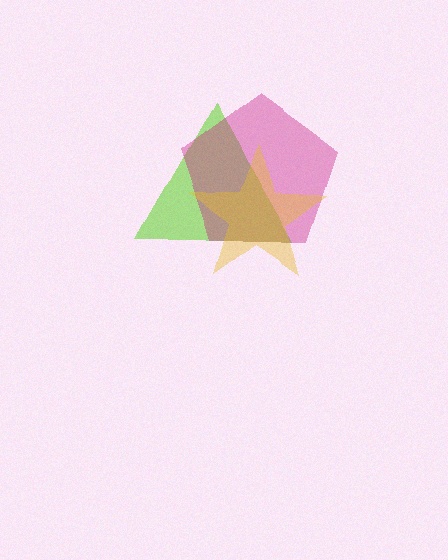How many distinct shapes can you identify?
There are 3 distinct shapes: a lime triangle, a magenta pentagon, a yellow star.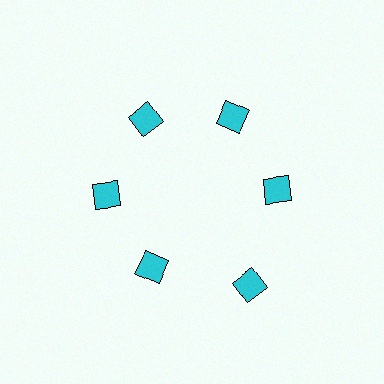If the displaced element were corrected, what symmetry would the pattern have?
It would have 6-fold rotational symmetry — the pattern would map onto itself every 60 degrees.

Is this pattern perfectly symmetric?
No. The 6 cyan squares are arranged in a ring, but one element near the 5 o'clock position is pushed outward from the center, breaking the 6-fold rotational symmetry.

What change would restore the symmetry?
The symmetry would be restored by moving it inward, back onto the ring so that all 6 squares sit at equal angles and equal distance from the center.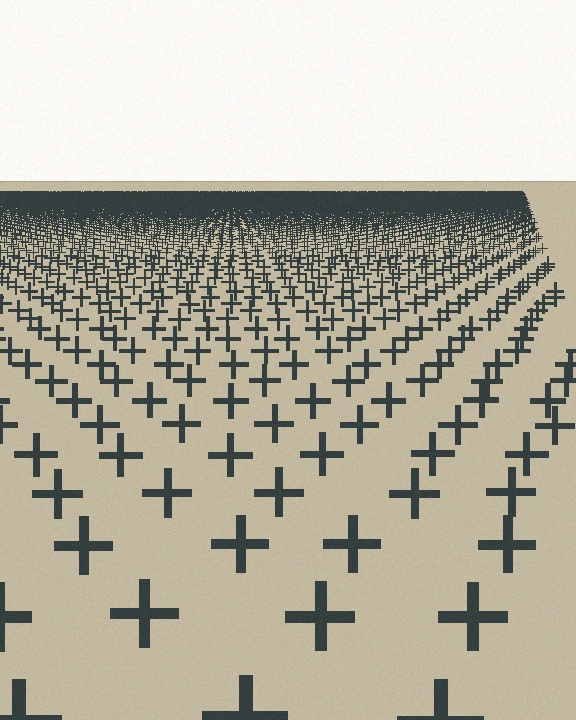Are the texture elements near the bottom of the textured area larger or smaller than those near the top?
Larger. Near the bottom, elements are closer to the viewer and appear at a bigger on-screen size.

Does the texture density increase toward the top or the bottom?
Density increases toward the top.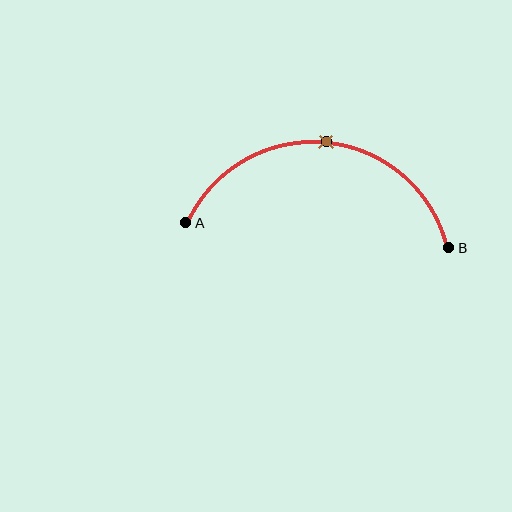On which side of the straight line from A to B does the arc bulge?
The arc bulges above the straight line connecting A and B.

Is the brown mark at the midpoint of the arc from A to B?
Yes. The brown mark lies on the arc at equal arc-length from both A and B — it is the arc midpoint.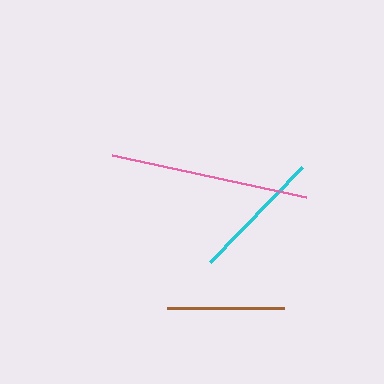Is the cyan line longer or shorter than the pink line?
The pink line is longer than the cyan line.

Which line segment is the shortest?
The brown line is the shortest at approximately 118 pixels.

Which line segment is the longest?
The pink line is the longest at approximately 199 pixels.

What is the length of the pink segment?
The pink segment is approximately 199 pixels long.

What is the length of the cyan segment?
The cyan segment is approximately 132 pixels long.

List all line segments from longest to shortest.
From longest to shortest: pink, cyan, brown.